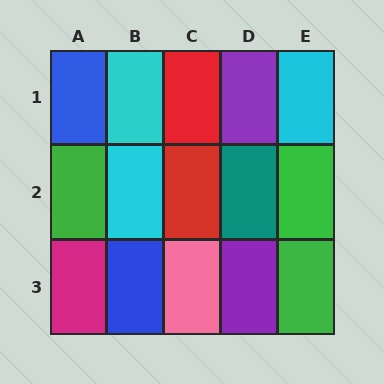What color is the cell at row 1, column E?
Cyan.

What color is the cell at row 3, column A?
Magenta.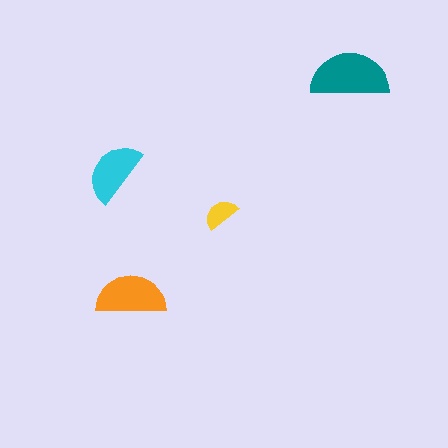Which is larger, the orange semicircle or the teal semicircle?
The teal one.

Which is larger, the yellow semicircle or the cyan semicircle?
The cyan one.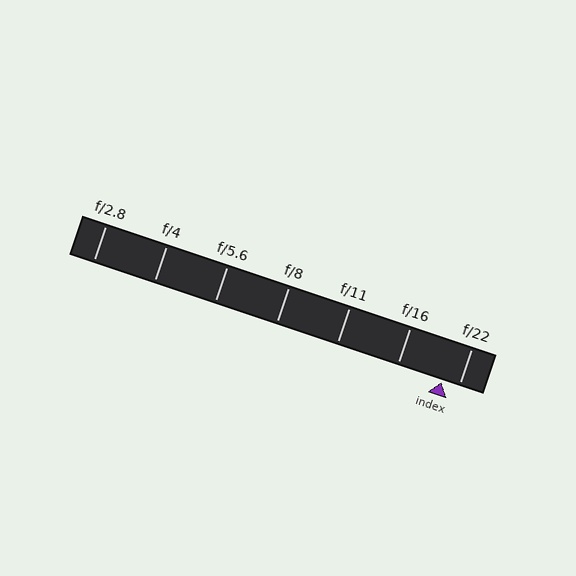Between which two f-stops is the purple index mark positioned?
The index mark is between f/16 and f/22.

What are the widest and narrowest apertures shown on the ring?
The widest aperture shown is f/2.8 and the narrowest is f/22.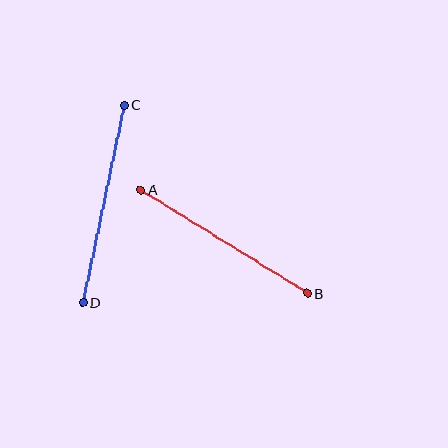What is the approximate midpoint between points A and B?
The midpoint is at approximately (224, 242) pixels.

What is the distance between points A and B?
The distance is approximately 196 pixels.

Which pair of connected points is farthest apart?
Points C and D are farthest apart.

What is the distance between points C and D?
The distance is approximately 201 pixels.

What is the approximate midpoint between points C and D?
The midpoint is at approximately (103, 204) pixels.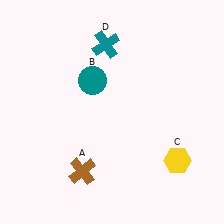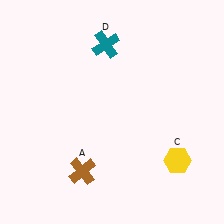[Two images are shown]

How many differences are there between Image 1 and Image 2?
There is 1 difference between the two images.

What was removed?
The teal circle (B) was removed in Image 2.